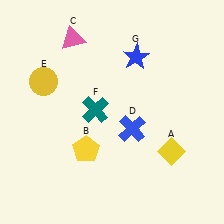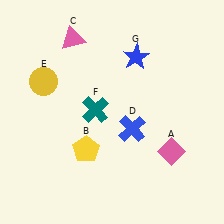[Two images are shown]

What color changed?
The diamond (A) changed from yellow in Image 1 to pink in Image 2.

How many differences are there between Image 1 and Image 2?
There is 1 difference between the two images.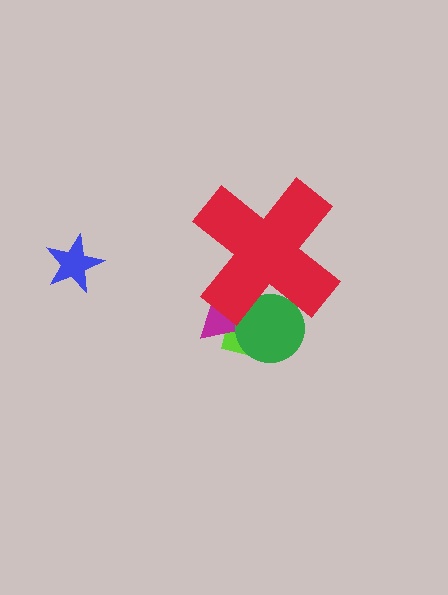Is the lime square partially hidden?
Yes, the lime square is partially hidden behind the red cross.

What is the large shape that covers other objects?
A red cross.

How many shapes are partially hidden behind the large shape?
3 shapes are partially hidden.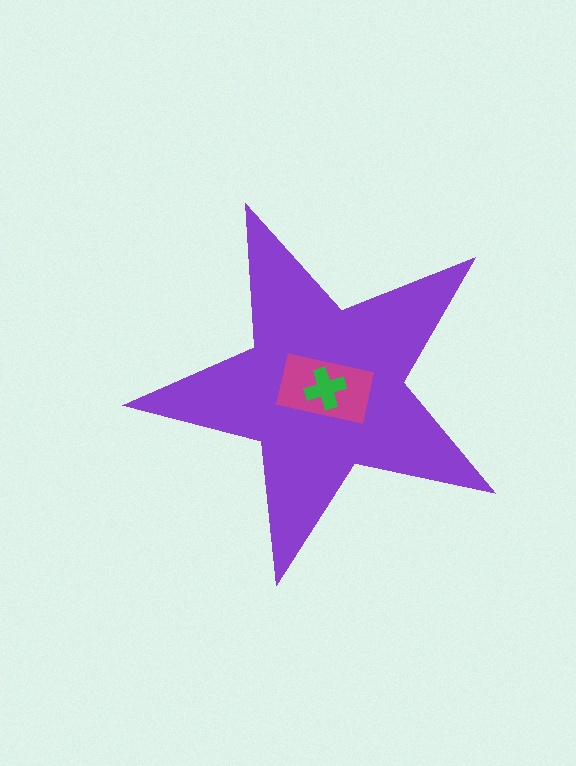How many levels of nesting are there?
3.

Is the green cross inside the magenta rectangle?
Yes.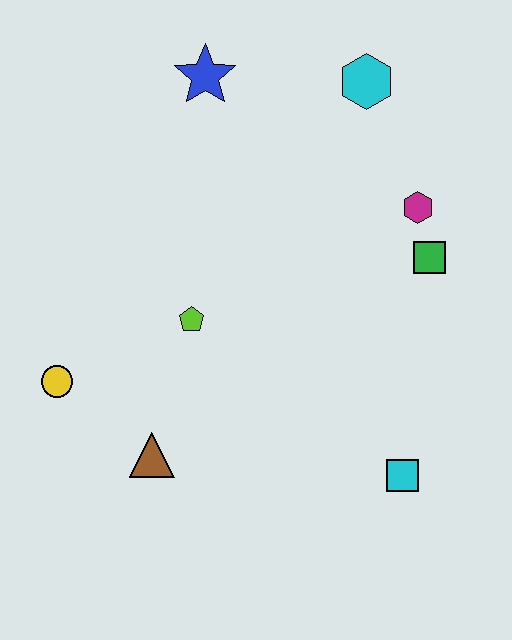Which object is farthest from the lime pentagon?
The cyan hexagon is farthest from the lime pentagon.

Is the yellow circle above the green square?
No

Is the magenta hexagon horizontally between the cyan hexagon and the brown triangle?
No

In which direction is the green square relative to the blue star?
The green square is to the right of the blue star.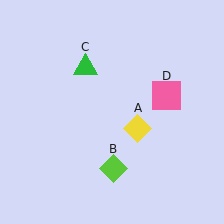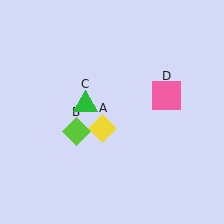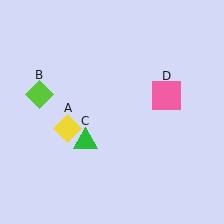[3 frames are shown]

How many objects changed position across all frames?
3 objects changed position: yellow diamond (object A), lime diamond (object B), green triangle (object C).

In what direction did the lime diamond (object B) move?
The lime diamond (object B) moved up and to the left.